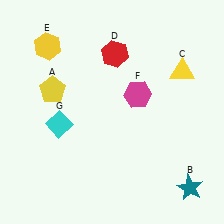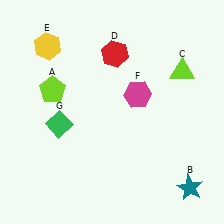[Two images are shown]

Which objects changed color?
A changed from yellow to lime. C changed from yellow to lime. G changed from cyan to green.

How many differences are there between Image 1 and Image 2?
There are 3 differences between the two images.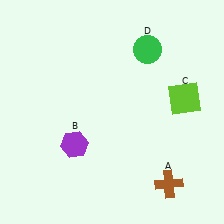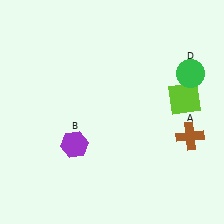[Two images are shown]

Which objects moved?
The objects that moved are: the brown cross (A), the green circle (D).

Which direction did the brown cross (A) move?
The brown cross (A) moved up.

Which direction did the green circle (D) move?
The green circle (D) moved right.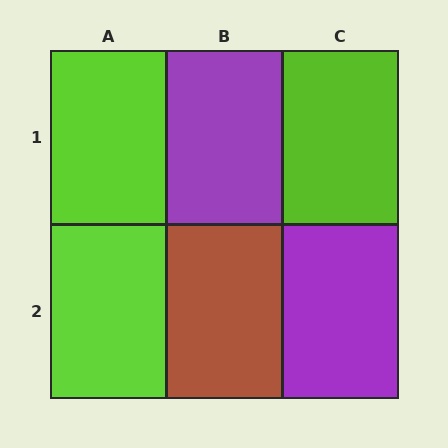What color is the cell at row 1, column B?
Purple.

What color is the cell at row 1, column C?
Lime.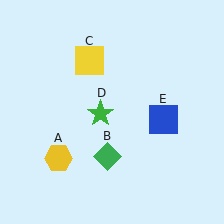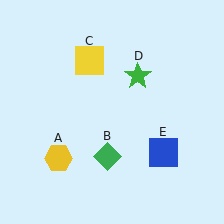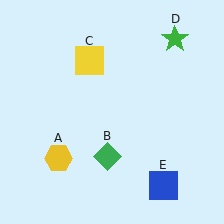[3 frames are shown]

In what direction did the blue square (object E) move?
The blue square (object E) moved down.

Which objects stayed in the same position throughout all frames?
Yellow hexagon (object A) and green diamond (object B) and yellow square (object C) remained stationary.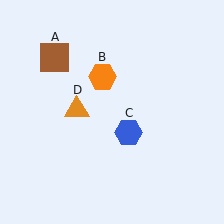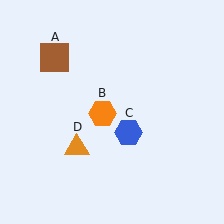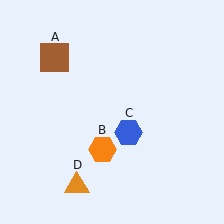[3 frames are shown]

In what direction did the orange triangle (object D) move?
The orange triangle (object D) moved down.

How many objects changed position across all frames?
2 objects changed position: orange hexagon (object B), orange triangle (object D).